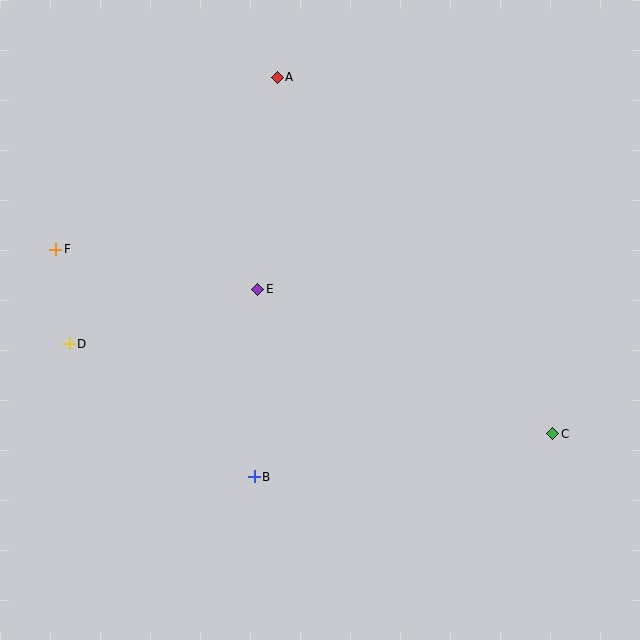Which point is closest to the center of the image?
Point E at (258, 289) is closest to the center.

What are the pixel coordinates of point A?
Point A is at (277, 77).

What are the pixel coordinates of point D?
Point D is at (69, 344).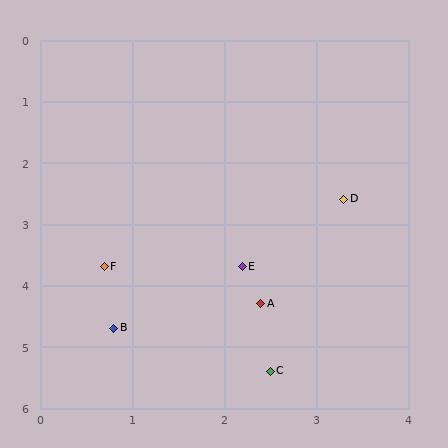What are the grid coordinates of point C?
Point C is at approximately (2.5, 5.4).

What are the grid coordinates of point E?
Point E is at approximately (2.2, 3.7).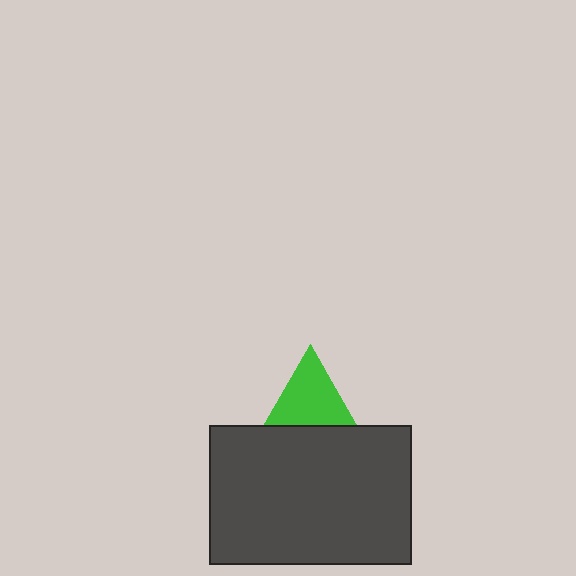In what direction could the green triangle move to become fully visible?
The green triangle could move up. That would shift it out from behind the dark gray rectangle entirely.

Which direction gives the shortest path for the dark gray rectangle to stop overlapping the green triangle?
Moving down gives the shortest separation.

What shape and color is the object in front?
The object in front is a dark gray rectangle.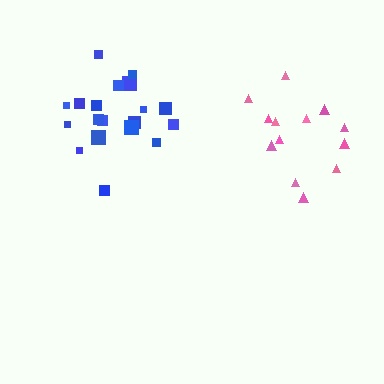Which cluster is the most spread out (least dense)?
Pink.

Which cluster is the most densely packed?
Blue.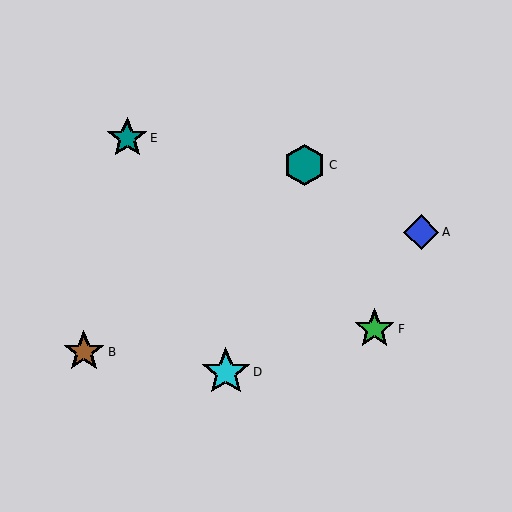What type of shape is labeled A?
Shape A is a blue diamond.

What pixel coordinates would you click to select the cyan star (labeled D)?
Click at (226, 372) to select the cyan star D.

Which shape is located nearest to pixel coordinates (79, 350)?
The brown star (labeled B) at (84, 352) is nearest to that location.